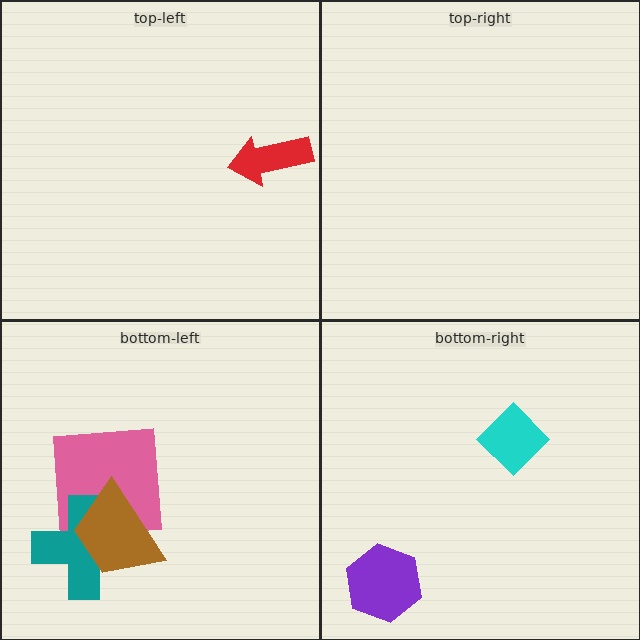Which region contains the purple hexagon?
The bottom-right region.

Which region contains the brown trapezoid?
The bottom-left region.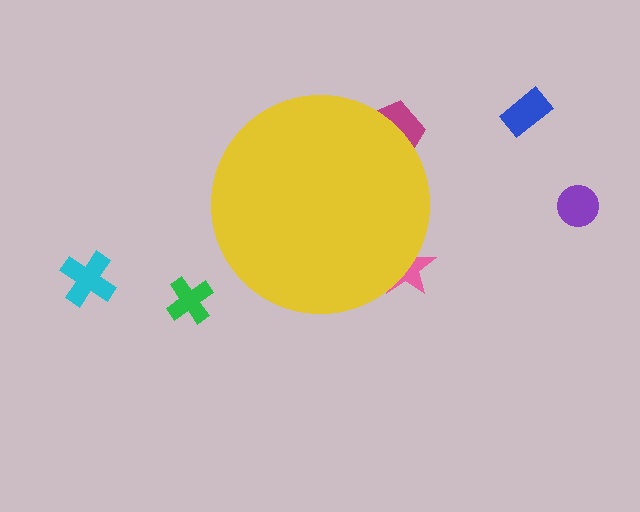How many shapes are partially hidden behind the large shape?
2 shapes are partially hidden.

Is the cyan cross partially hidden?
No, the cyan cross is fully visible.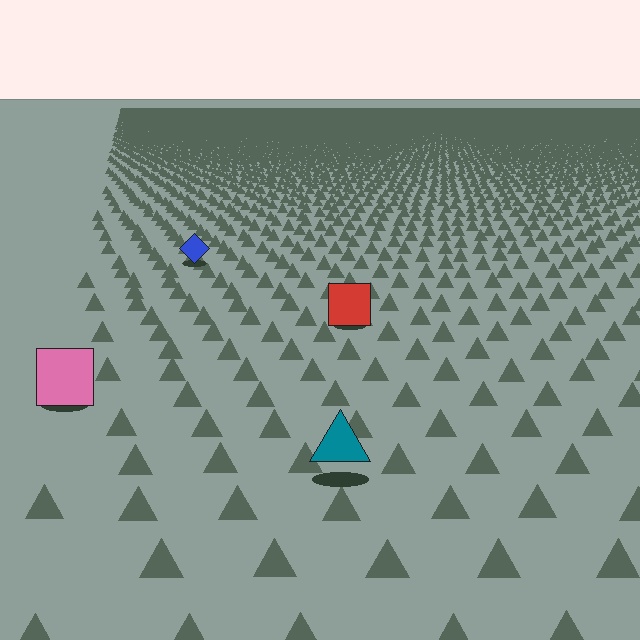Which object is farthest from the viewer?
The blue diamond is farthest from the viewer. It appears smaller and the ground texture around it is denser.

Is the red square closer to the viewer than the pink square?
No. The pink square is closer — you can tell from the texture gradient: the ground texture is coarser near it.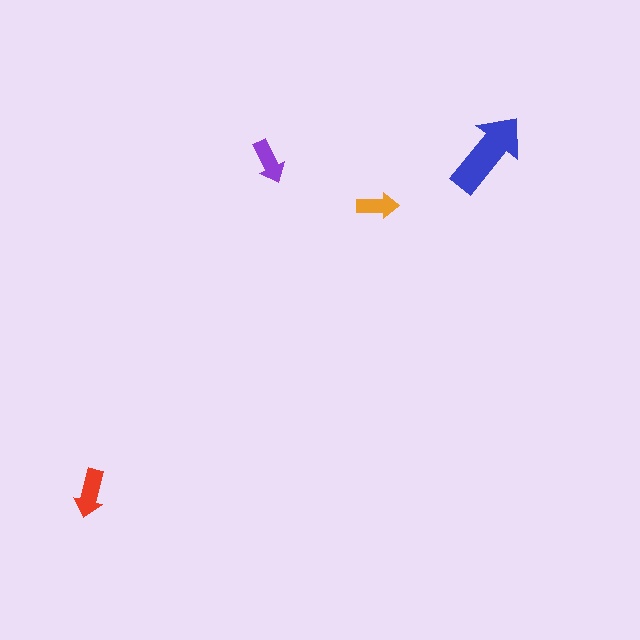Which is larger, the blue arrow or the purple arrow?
The blue one.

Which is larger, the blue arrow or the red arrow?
The blue one.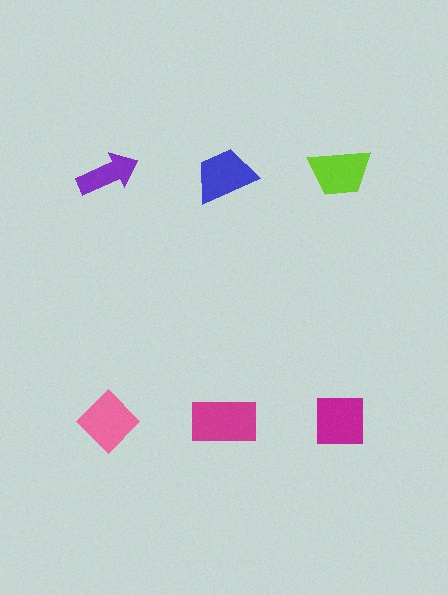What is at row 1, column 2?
A blue trapezoid.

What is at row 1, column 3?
A lime trapezoid.